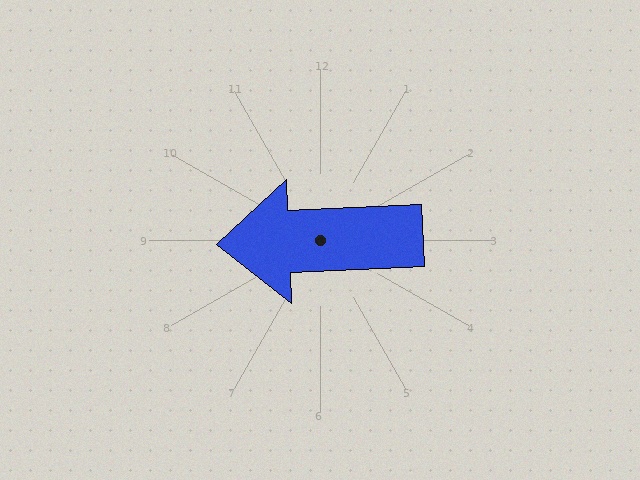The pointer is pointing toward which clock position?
Roughly 9 o'clock.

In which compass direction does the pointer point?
West.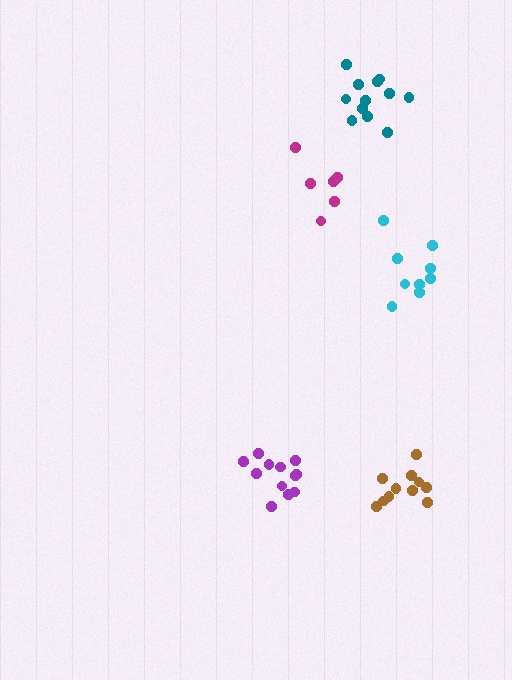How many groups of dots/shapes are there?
There are 5 groups.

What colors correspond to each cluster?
The clusters are colored: magenta, purple, brown, teal, cyan.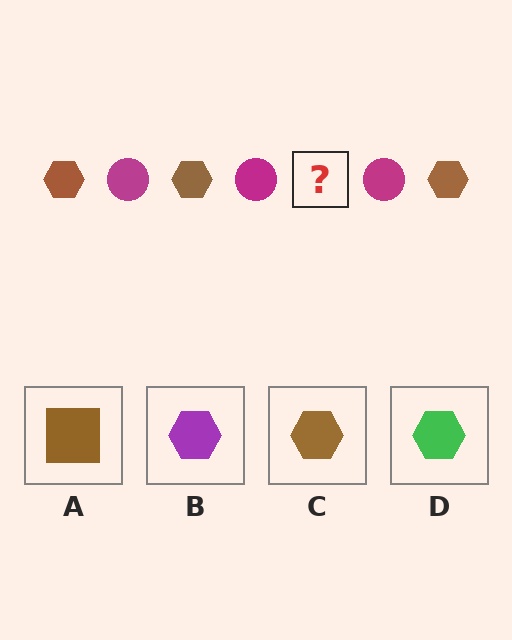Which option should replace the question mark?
Option C.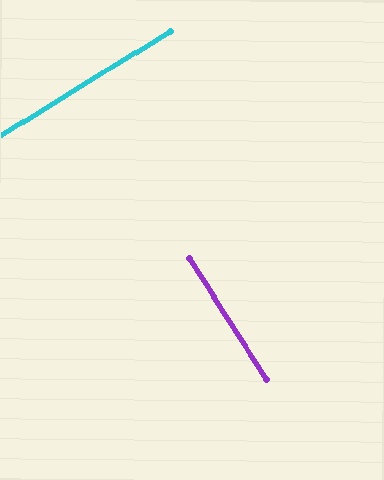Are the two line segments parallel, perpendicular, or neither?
Perpendicular — they meet at approximately 89°.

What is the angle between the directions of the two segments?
Approximately 89 degrees.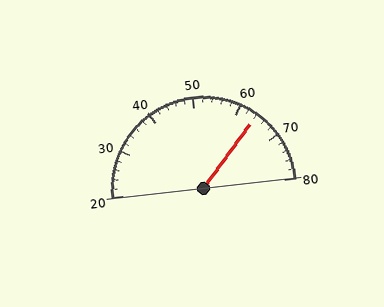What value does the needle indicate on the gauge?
The needle indicates approximately 64.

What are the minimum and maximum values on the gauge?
The gauge ranges from 20 to 80.